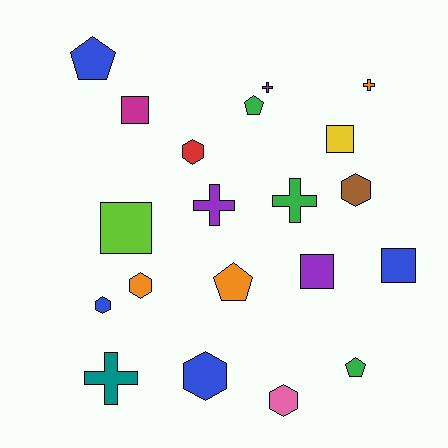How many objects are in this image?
There are 20 objects.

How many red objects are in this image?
There is 1 red object.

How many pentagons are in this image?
There are 4 pentagons.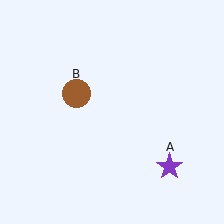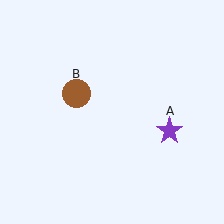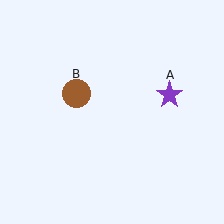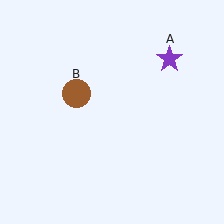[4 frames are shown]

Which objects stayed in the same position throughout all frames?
Brown circle (object B) remained stationary.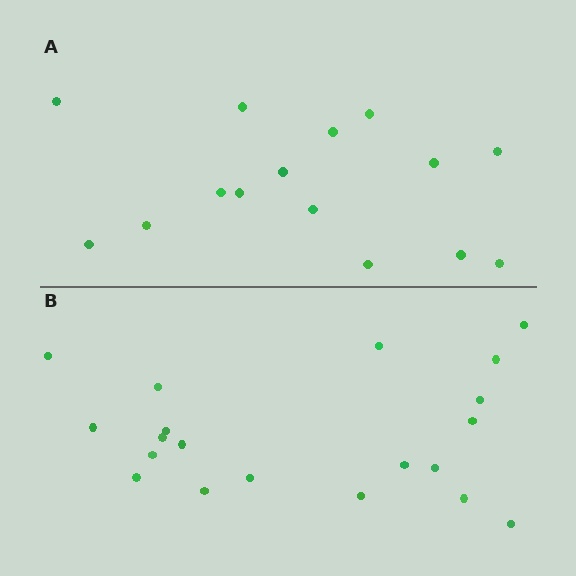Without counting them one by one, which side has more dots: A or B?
Region B (the bottom region) has more dots.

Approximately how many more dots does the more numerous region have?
Region B has about 5 more dots than region A.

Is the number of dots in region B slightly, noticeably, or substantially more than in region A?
Region B has noticeably more, but not dramatically so. The ratio is roughly 1.3 to 1.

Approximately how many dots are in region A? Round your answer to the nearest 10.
About 20 dots. (The exact count is 15, which rounds to 20.)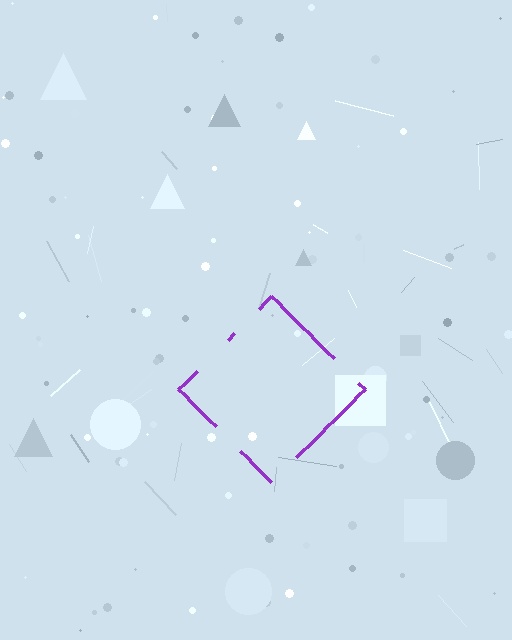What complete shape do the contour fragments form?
The contour fragments form a diamond.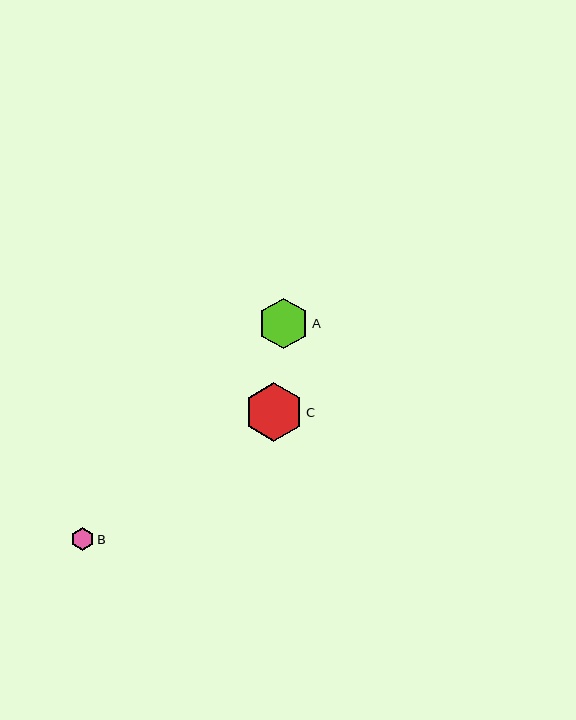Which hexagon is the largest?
Hexagon C is the largest with a size of approximately 59 pixels.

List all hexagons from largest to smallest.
From largest to smallest: C, A, B.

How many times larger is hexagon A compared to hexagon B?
Hexagon A is approximately 2.2 times the size of hexagon B.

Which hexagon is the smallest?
Hexagon B is the smallest with a size of approximately 23 pixels.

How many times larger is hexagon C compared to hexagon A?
Hexagon C is approximately 1.2 times the size of hexagon A.